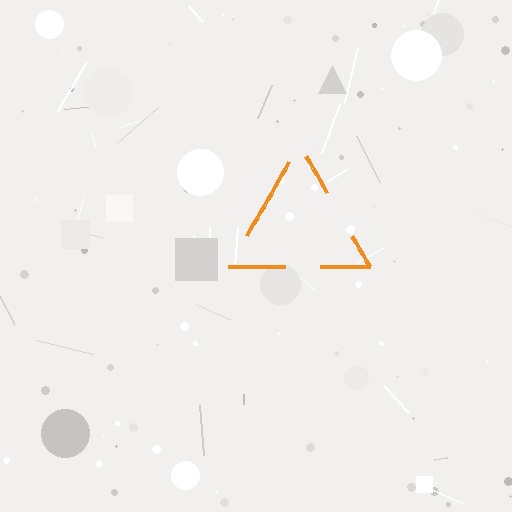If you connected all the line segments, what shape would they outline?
They would outline a triangle.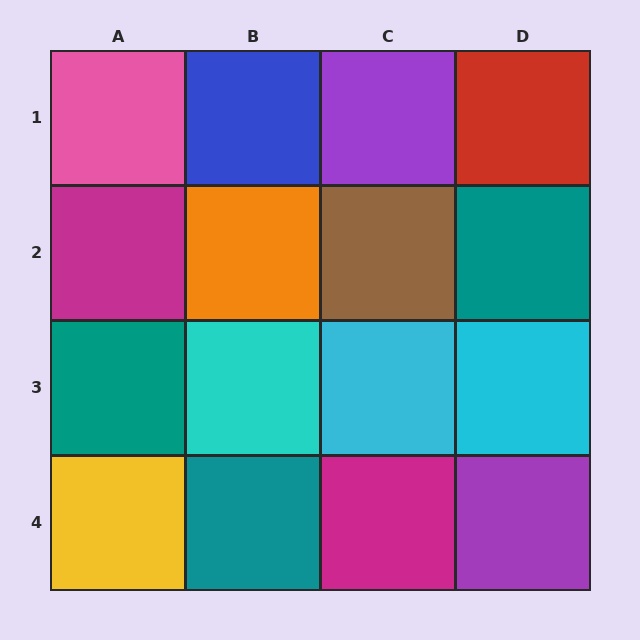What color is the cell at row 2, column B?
Orange.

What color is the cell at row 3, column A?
Teal.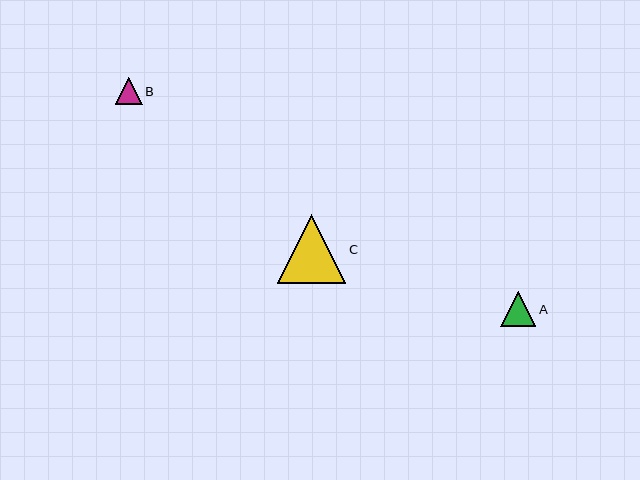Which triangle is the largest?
Triangle C is the largest with a size of approximately 69 pixels.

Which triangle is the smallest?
Triangle B is the smallest with a size of approximately 27 pixels.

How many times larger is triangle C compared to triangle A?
Triangle C is approximately 2.0 times the size of triangle A.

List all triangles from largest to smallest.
From largest to smallest: C, A, B.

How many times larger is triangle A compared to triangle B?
Triangle A is approximately 1.3 times the size of triangle B.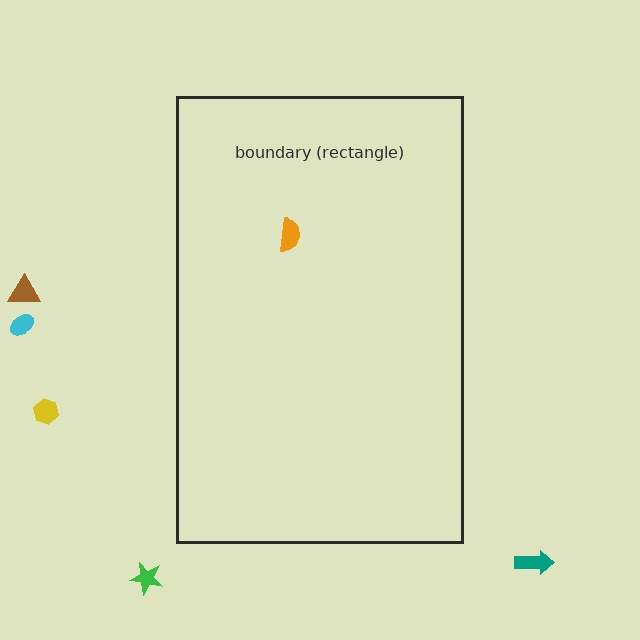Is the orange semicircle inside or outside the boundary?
Inside.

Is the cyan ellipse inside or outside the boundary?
Outside.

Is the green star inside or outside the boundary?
Outside.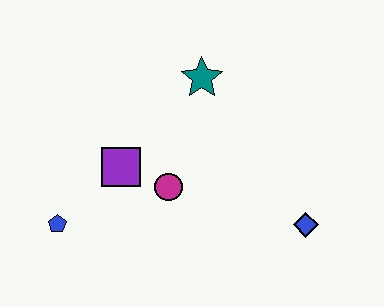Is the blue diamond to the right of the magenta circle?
Yes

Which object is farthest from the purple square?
The blue diamond is farthest from the purple square.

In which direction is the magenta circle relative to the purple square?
The magenta circle is to the right of the purple square.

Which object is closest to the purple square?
The magenta circle is closest to the purple square.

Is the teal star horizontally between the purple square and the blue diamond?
Yes